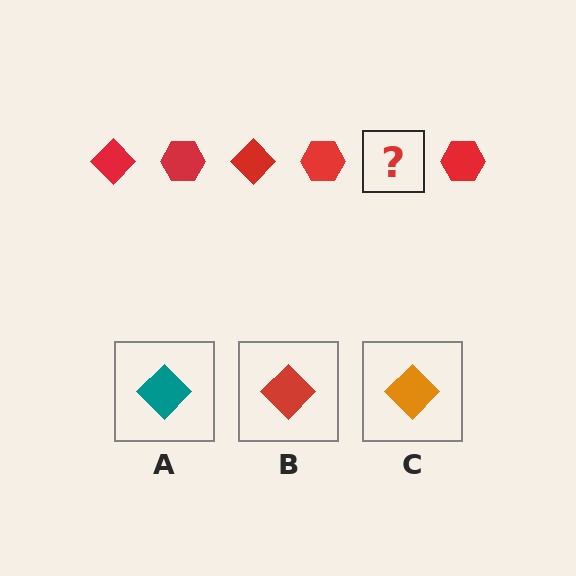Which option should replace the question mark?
Option B.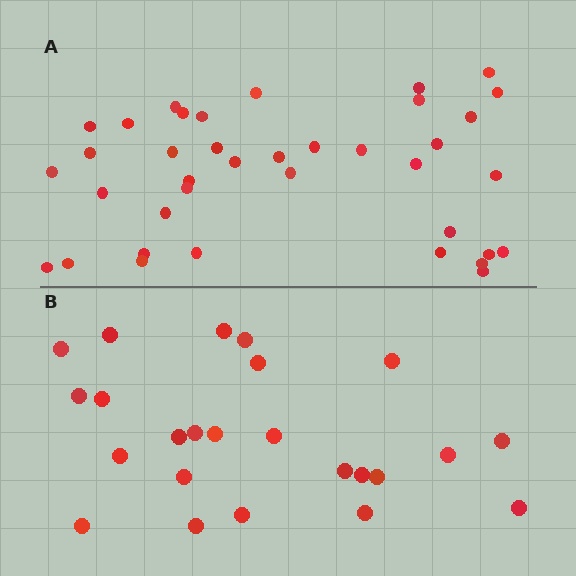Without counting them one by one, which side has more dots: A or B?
Region A (the top region) has more dots.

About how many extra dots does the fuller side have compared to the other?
Region A has approximately 15 more dots than region B.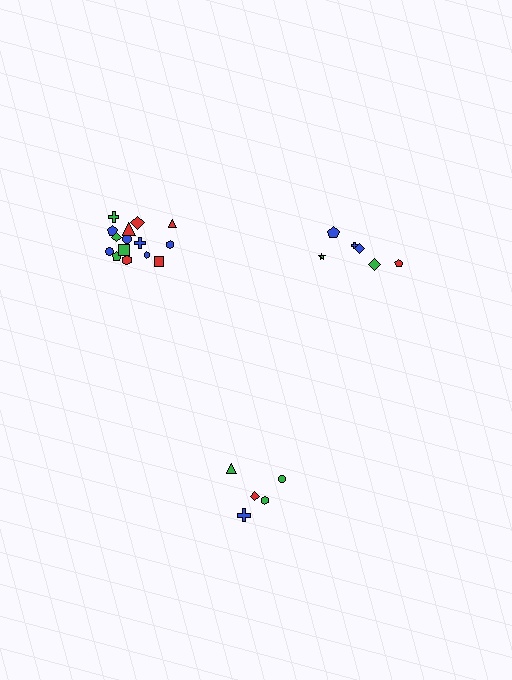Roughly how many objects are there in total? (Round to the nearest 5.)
Roughly 25 objects in total.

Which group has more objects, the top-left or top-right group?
The top-left group.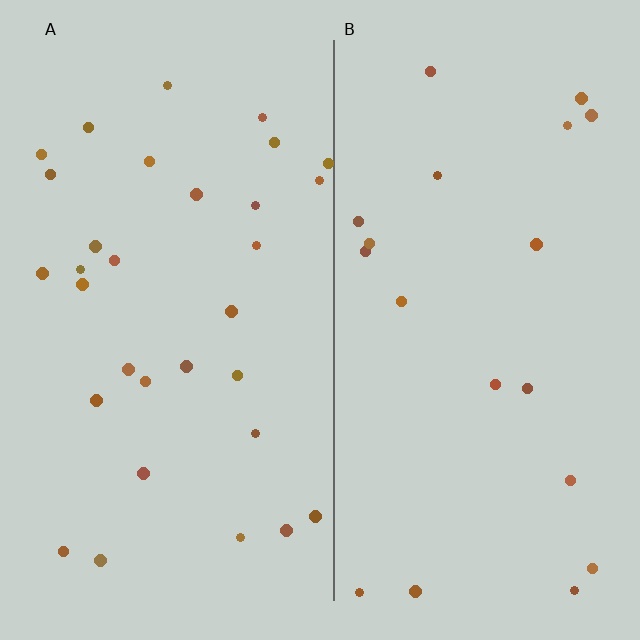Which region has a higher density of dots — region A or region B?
A (the left).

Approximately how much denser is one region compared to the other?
Approximately 1.6× — region A over region B.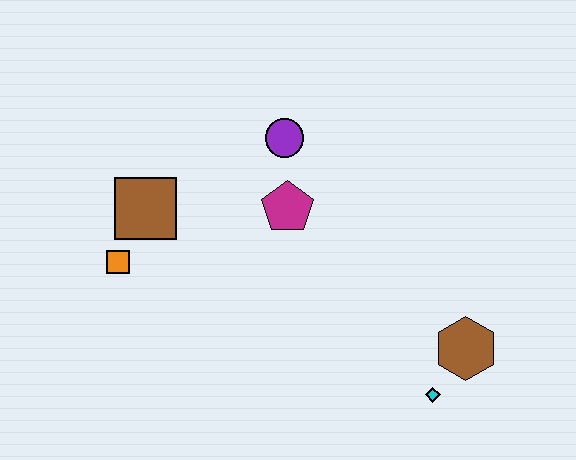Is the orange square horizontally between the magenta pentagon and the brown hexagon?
No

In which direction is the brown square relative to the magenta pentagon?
The brown square is to the left of the magenta pentagon.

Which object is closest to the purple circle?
The magenta pentagon is closest to the purple circle.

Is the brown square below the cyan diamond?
No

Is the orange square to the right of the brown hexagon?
No